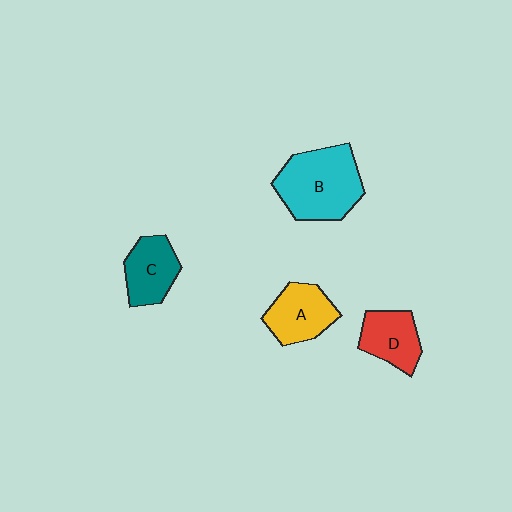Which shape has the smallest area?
Shape D (red).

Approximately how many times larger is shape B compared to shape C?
Approximately 1.7 times.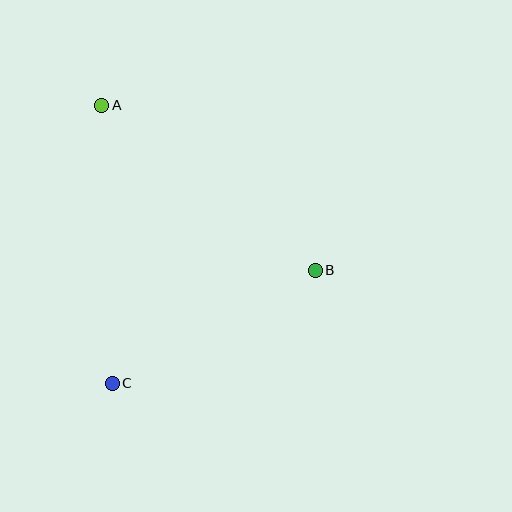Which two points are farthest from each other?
Points A and C are farthest from each other.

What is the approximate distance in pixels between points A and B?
The distance between A and B is approximately 270 pixels.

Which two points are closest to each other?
Points B and C are closest to each other.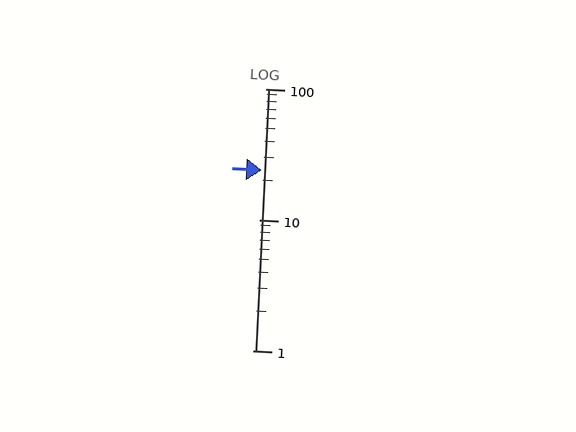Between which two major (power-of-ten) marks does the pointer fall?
The pointer is between 10 and 100.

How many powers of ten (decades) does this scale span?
The scale spans 2 decades, from 1 to 100.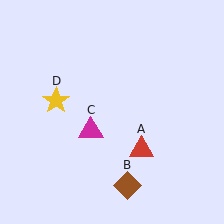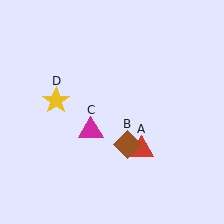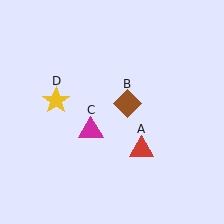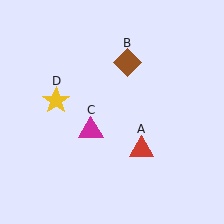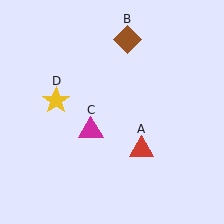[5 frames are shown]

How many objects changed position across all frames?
1 object changed position: brown diamond (object B).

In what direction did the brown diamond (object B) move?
The brown diamond (object B) moved up.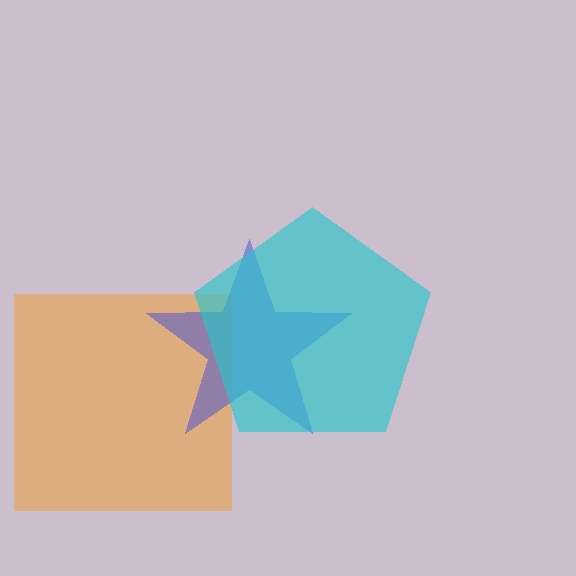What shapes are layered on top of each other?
The layered shapes are: an orange square, a blue star, a cyan pentagon.